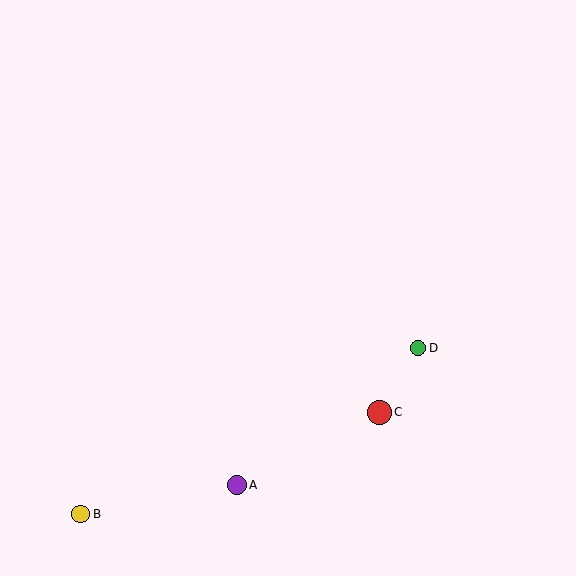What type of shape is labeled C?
Shape C is a red circle.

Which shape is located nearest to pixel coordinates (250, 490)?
The purple circle (labeled A) at (237, 485) is nearest to that location.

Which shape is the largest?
The red circle (labeled C) is the largest.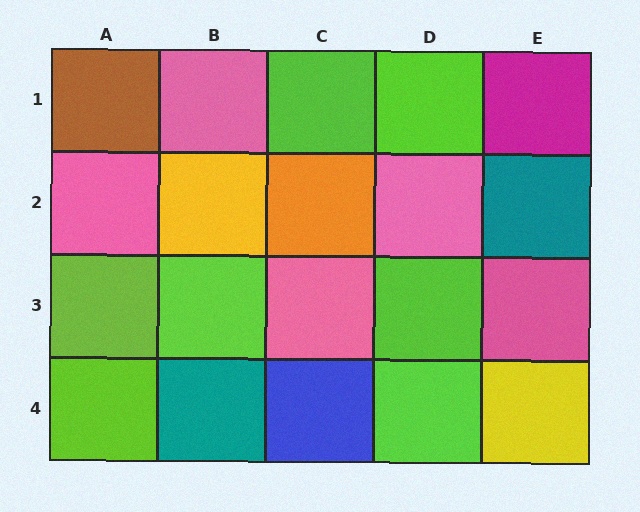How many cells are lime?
7 cells are lime.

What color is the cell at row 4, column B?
Teal.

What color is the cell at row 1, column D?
Lime.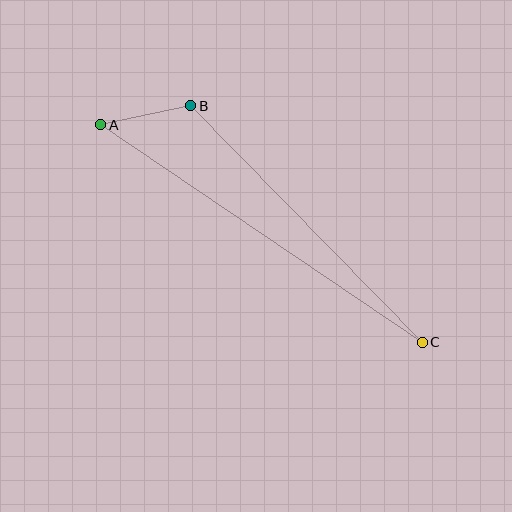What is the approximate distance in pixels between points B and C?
The distance between B and C is approximately 331 pixels.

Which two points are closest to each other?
Points A and B are closest to each other.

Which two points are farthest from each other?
Points A and C are farthest from each other.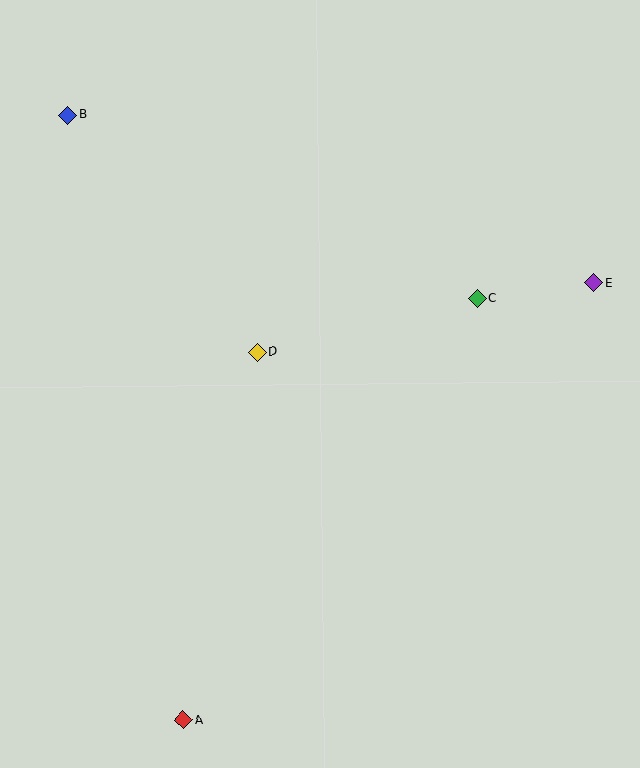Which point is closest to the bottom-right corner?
Point A is closest to the bottom-right corner.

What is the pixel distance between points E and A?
The distance between E and A is 600 pixels.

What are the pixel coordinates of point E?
Point E is at (594, 283).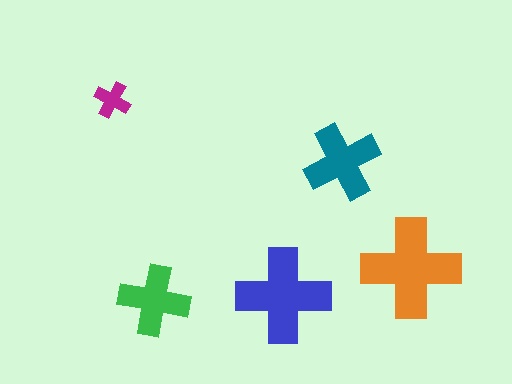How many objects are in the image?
There are 5 objects in the image.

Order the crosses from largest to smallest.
the orange one, the blue one, the teal one, the green one, the magenta one.